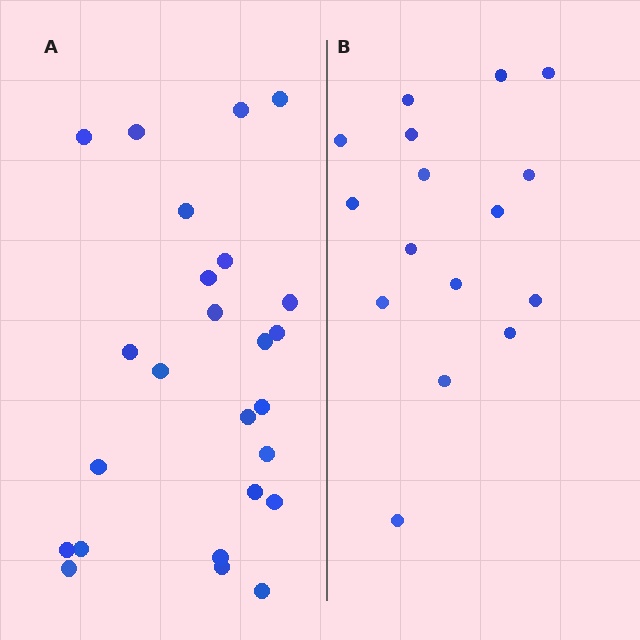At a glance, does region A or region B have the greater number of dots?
Region A (the left region) has more dots.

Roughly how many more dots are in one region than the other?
Region A has roughly 8 or so more dots than region B.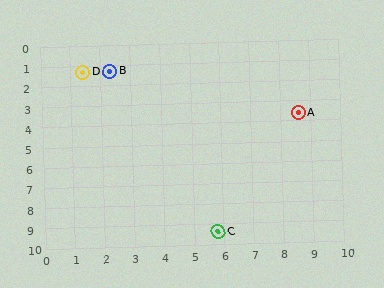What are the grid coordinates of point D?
Point D is at approximately (1.4, 1.3).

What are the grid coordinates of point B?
Point B is at approximately (2.3, 1.3).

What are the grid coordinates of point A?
Point A is at approximately (8.6, 3.6).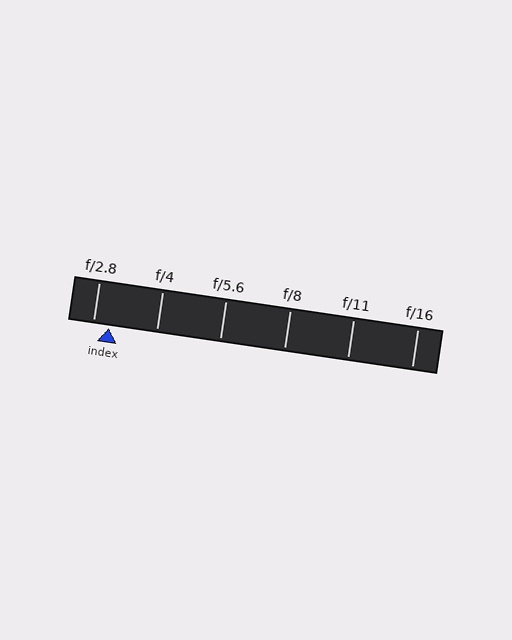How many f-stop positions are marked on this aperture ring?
There are 6 f-stop positions marked.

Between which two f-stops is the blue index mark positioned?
The index mark is between f/2.8 and f/4.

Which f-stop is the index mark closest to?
The index mark is closest to f/2.8.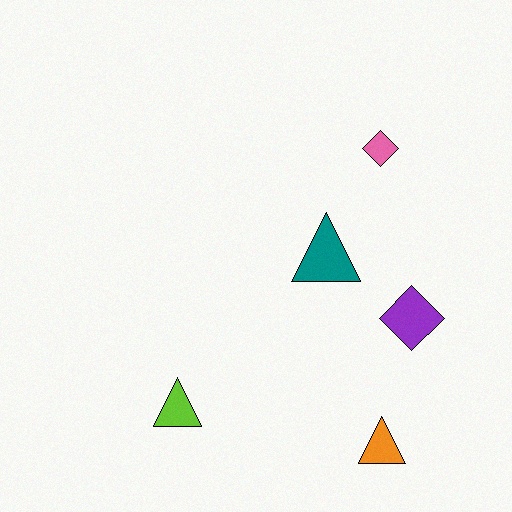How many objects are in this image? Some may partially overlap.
There are 5 objects.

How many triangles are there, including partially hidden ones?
There are 3 triangles.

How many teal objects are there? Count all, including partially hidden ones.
There is 1 teal object.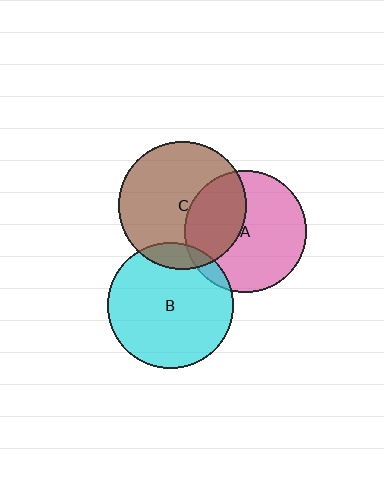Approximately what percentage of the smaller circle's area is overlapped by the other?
Approximately 5%.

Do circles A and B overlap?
Yes.